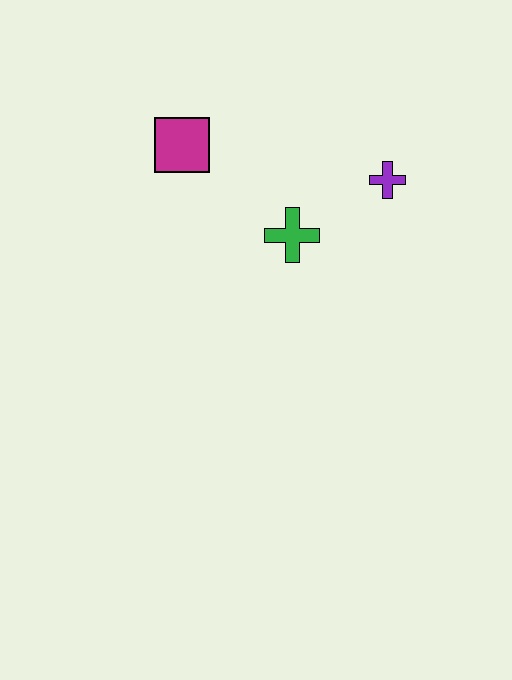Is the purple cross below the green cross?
No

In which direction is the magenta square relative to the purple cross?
The magenta square is to the left of the purple cross.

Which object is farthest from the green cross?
The magenta square is farthest from the green cross.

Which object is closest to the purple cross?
The green cross is closest to the purple cross.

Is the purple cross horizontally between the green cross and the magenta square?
No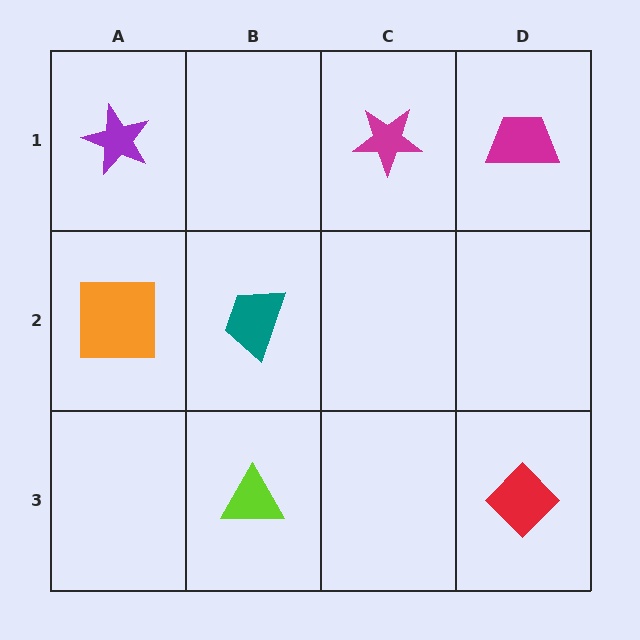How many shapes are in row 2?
2 shapes.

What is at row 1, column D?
A magenta trapezoid.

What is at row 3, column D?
A red diamond.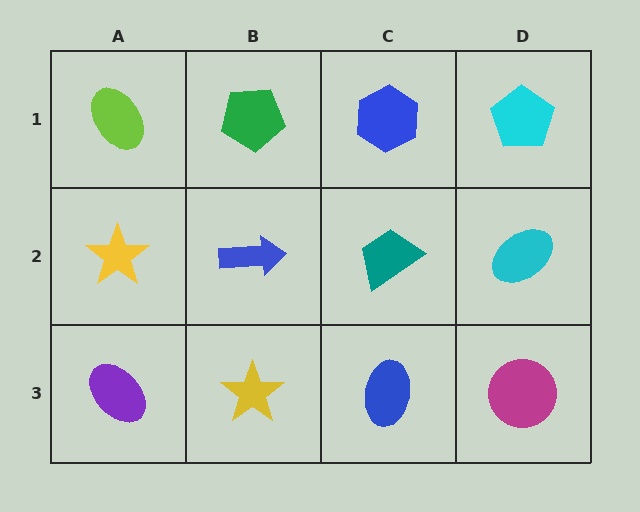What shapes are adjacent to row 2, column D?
A cyan pentagon (row 1, column D), a magenta circle (row 3, column D), a teal trapezoid (row 2, column C).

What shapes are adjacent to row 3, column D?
A cyan ellipse (row 2, column D), a blue ellipse (row 3, column C).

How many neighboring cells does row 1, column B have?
3.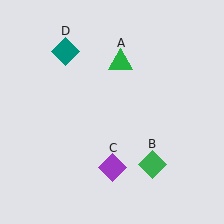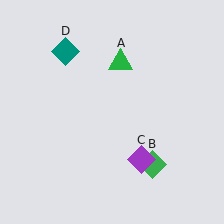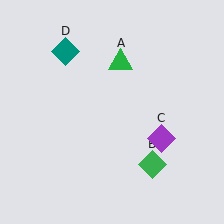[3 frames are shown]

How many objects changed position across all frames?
1 object changed position: purple diamond (object C).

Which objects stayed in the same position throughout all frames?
Green triangle (object A) and green diamond (object B) and teal diamond (object D) remained stationary.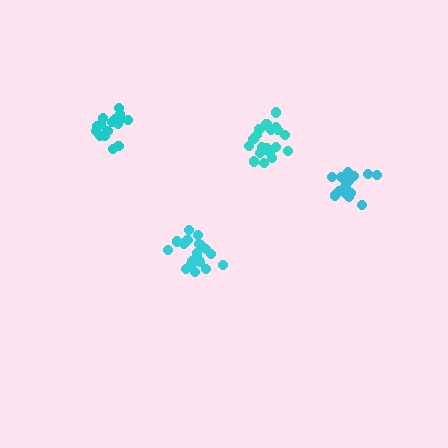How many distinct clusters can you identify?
There are 4 distinct clusters.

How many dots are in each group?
Group 1: 20 dots, Group 2: 19 dots, Group 3: 18 dots, Group 4: 16 dots (73 total).